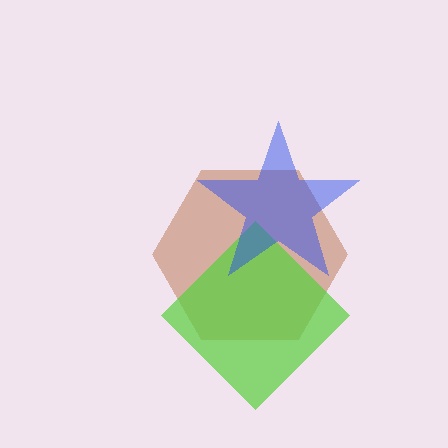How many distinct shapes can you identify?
There are 3 distinct shapes: a brown hexagon, a lime diamond, a blue star.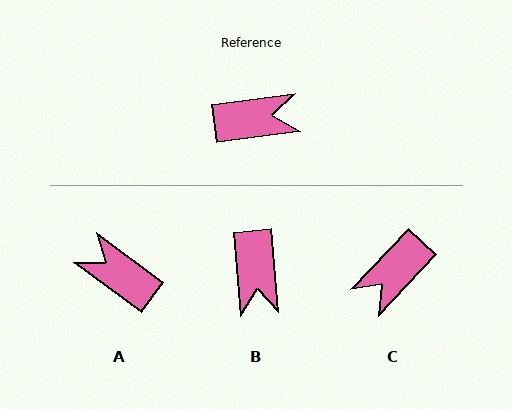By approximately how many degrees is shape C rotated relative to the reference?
Approximately 141 degrees clockwise.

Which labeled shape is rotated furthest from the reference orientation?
C, about 141 degrees away.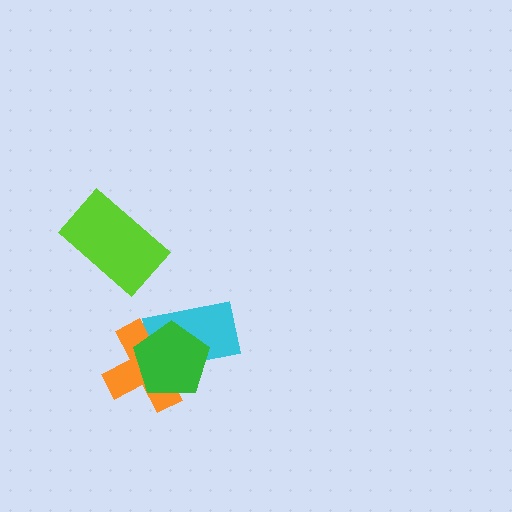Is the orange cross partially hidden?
Yes, it is partially covered by another shape.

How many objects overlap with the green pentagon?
2 objects overlap with the green pentagon.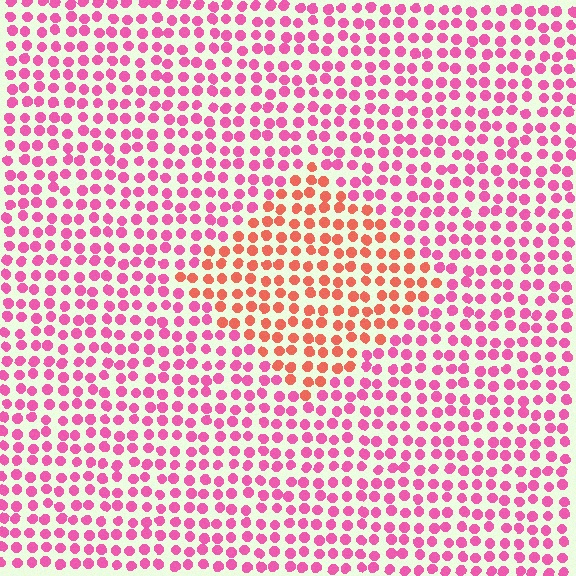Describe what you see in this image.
The image is filled with small pink elements in a uniform arrangement. A diamond-shaped region is visible where the elements are tinted to a slightly different hue, forming a subtle color boundary.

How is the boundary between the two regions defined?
The boundary is defined purely by a slight shift in hue (about 40 degrees). Spacing, size, and orientation are identical on both sides.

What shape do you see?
I see a diamond.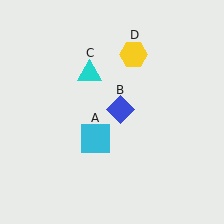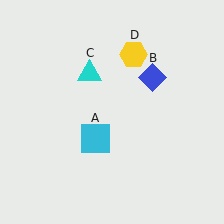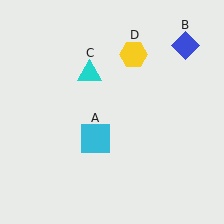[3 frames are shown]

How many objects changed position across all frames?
1 object changed position: blue diamond (object B).